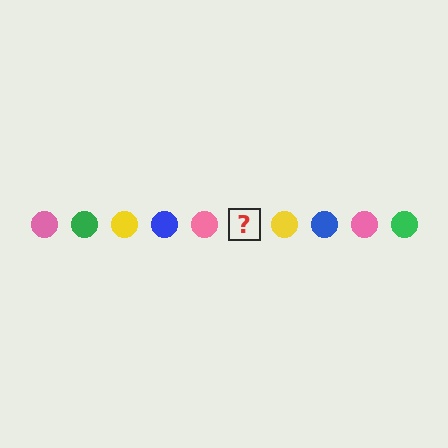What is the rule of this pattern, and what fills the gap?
The rule is that the pattern cycles through pink, green, yellow, blue circles. The gap should be filled with a green circle.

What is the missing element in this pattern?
The missing element is a green circle.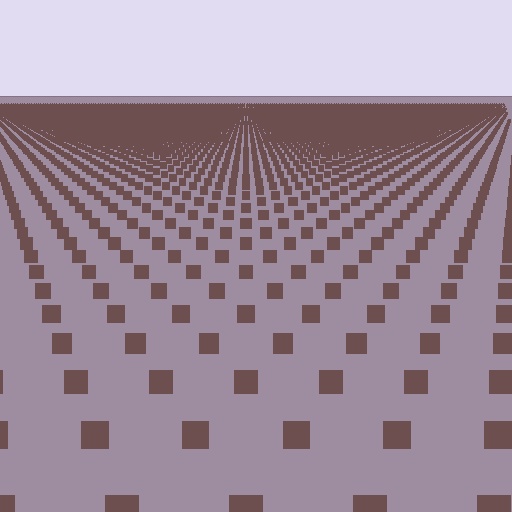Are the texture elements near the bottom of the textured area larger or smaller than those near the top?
Larger. Near the bottom, elements are closer to the viewer and appear at a bigger on-screen size.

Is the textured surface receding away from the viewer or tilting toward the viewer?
The surface is receding away from the viewer. Texture elements get smaller and denser toward the top.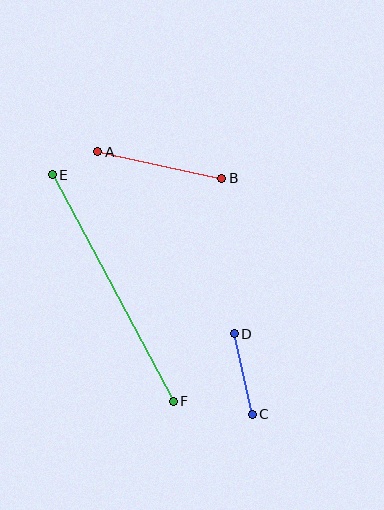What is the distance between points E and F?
The distance is approximately 257 pixels.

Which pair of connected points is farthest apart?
Points E and F are farthest apart.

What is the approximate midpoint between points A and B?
The midpoint is at approximately (160, 165) pixels.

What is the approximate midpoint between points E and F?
The midpoint is at approximately (113, 288) pixels.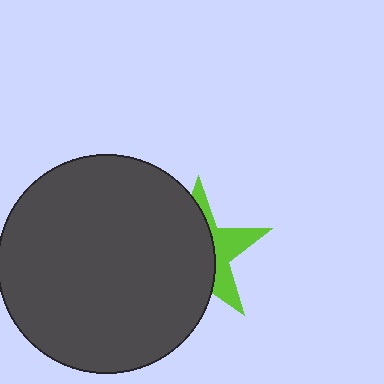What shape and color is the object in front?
The object in front is a dark gray circle.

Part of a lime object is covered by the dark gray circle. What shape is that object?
It is a star.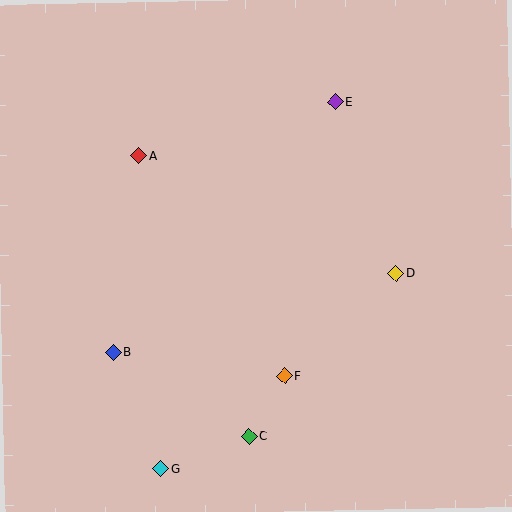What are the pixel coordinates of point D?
Point D is at (396, 273).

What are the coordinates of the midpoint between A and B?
The midpoint between A and B is at (126, 254).